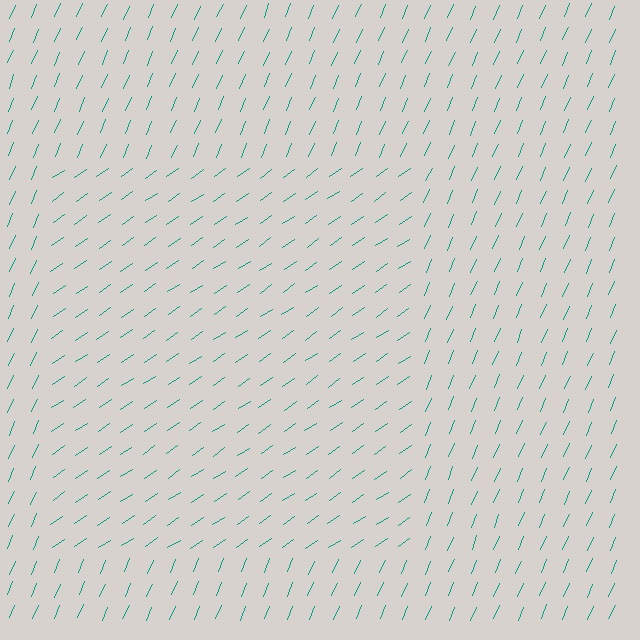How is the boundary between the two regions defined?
The boundary is defined purely by a change in line orientation (approximately 33 degrees difference). All lines are the same color and thickness.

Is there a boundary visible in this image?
Yes, there is a texture boundary formed by a change in line orientation.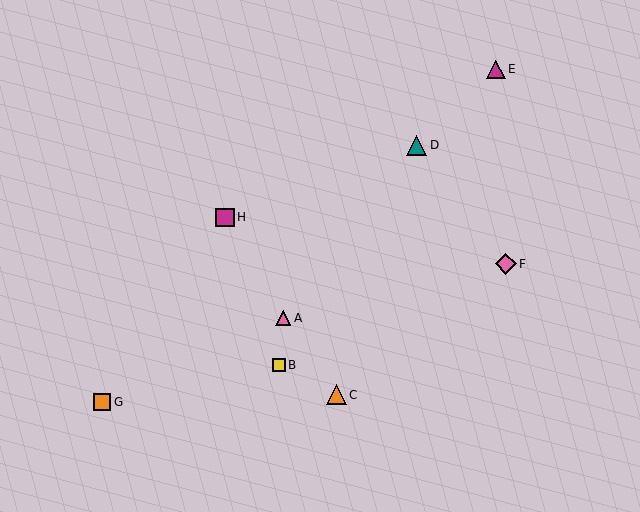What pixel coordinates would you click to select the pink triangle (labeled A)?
Click at (283, 318) to select the pink triangle A.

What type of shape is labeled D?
Shape D is a teal triangle.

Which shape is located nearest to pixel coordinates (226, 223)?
The magenta square (labeled H) at (225, 217) is nearest to that location.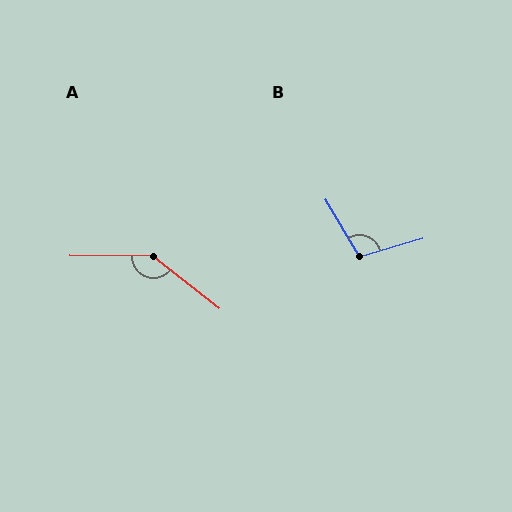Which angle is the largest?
A, at approximately 143 degrees.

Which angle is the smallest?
B, at approximately 105 degrees.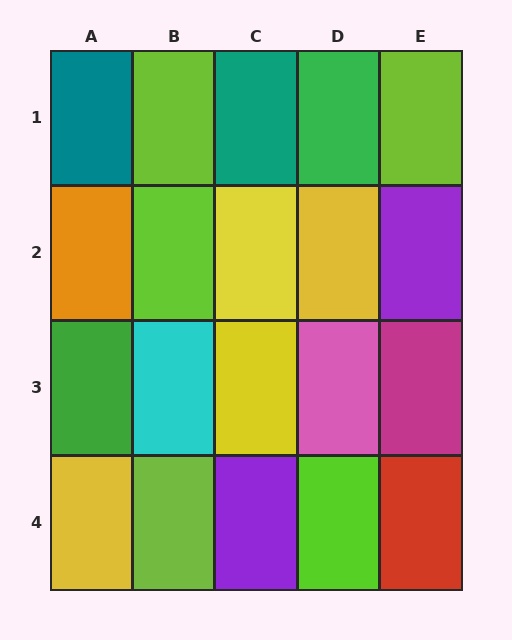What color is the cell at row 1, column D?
Green.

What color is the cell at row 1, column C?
Teal.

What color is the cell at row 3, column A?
Green.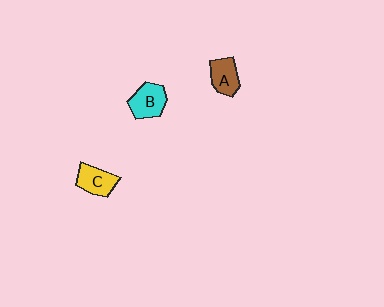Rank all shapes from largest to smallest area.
From largest to smallest: B (cyan), C (yellow), A (brown).